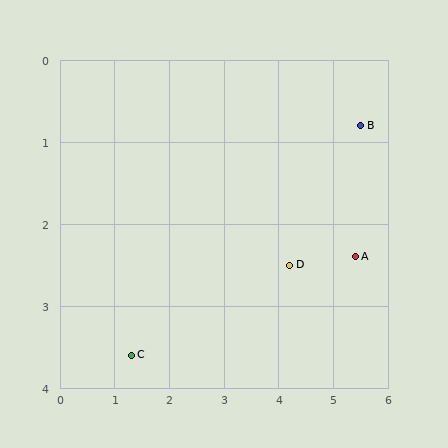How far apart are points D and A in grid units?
Points D and A are about 1.2 grid units apart.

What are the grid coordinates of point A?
Point A is at approximately (5.4, 2.4).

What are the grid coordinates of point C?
Point C is at approximately (1.3, 3.6).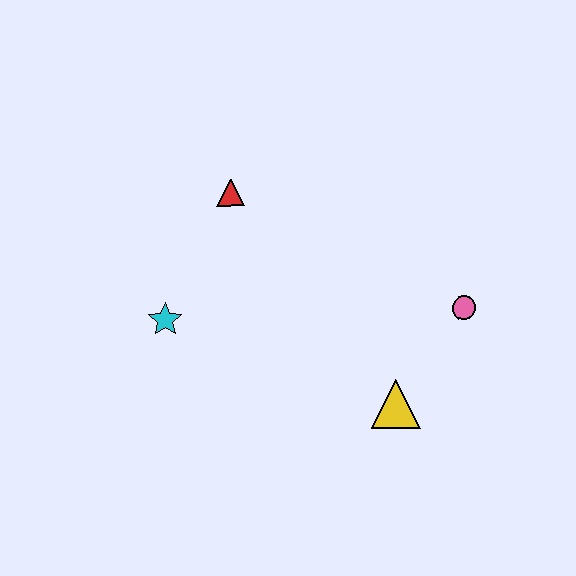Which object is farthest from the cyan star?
The pink circle is farthest from the cyan star.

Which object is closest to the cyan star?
The red triangle is closest to the cyan star.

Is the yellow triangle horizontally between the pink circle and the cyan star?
Yes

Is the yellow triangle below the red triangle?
Yes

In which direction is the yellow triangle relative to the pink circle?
The yellow triangle is below the pink circle.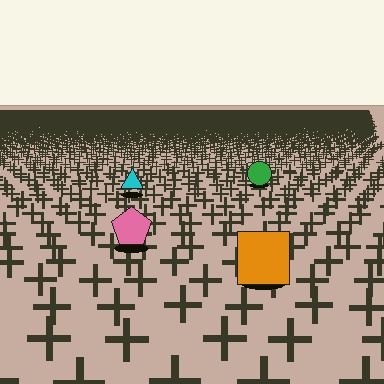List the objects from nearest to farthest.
From nearest to farthest: the orange square, the pink pentagon, the cyan triangle, the green circle.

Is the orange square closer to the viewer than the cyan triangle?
Yes. The orange square is closer — you can tell from the texture gradient: the ground texture is coarser near it.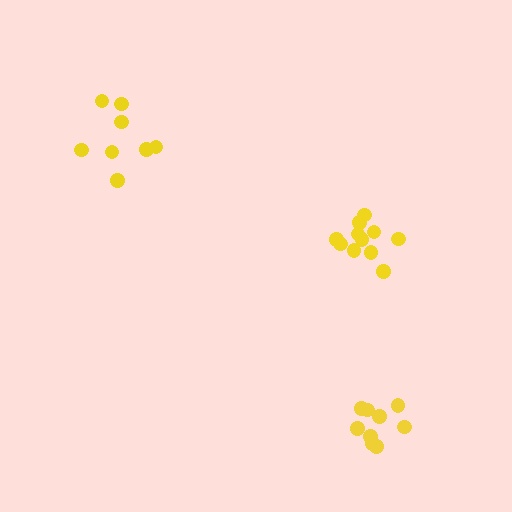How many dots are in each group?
Group 1: 11 dots, Group 2: 9 dots, Group 3: 8 dots (28 total).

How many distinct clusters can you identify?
There are 3 distinct clusters.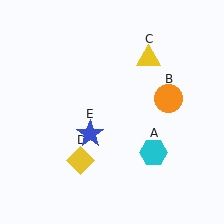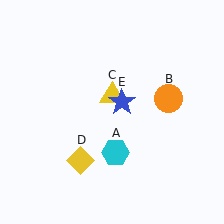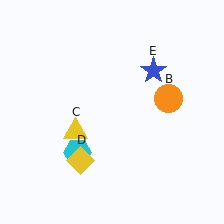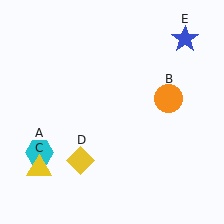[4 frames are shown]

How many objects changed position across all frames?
3 objects changed position: cyan hexagon (object A), yellow triangle (object C), blue star (object E).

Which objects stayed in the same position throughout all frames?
Orange circle (object B) and yellow diamond (object D) remained stationary.